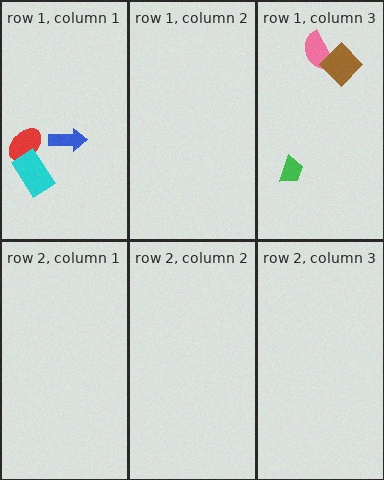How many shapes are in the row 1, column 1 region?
3.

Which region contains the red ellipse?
The row 1, column 1 region.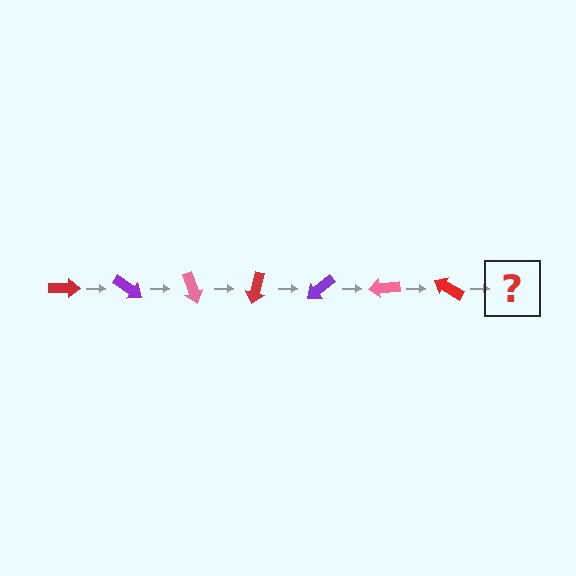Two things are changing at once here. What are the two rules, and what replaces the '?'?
The two rules are that it rotates 35 degrees each step and the color cycles through red, purple, and pink. The '?' should be a purple arrow, rotated 245 degrees from the start.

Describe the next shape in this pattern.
It should be a purple arrow, rotated 245 degrees from the start.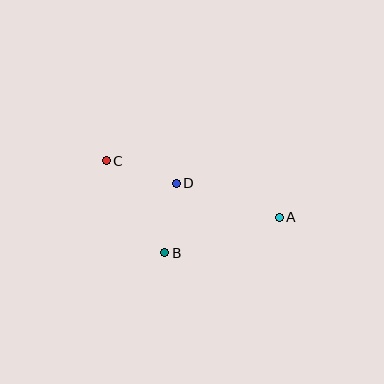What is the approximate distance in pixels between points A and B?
The distance between A and B is approximately 119 pixels.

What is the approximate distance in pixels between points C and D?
The distance between C and D is approximately 73 pixels.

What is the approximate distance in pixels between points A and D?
The distance between A and D is approximately 108 pixels.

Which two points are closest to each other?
Points B and D are closest to each other.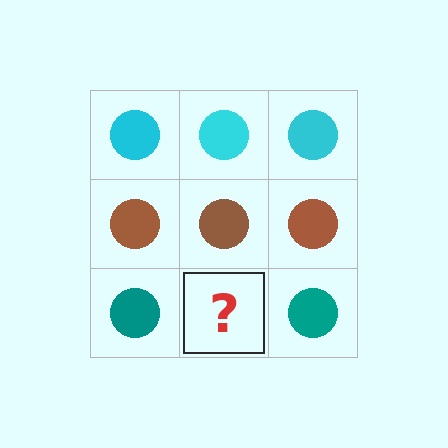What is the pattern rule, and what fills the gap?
The rule is that each row has a consistent color. The gap should be filled with a teal circle.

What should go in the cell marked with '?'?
The missing cell should contain a teal circle.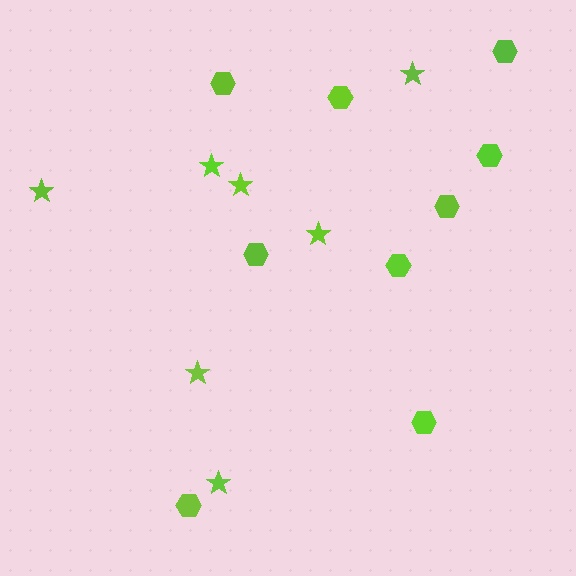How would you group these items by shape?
There are 2 groups: one group of hexagons (9) and one group of stars (7).